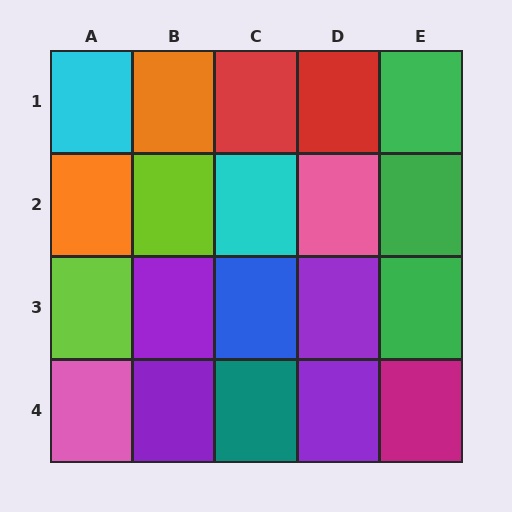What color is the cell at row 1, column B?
Orange.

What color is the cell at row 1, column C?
Red.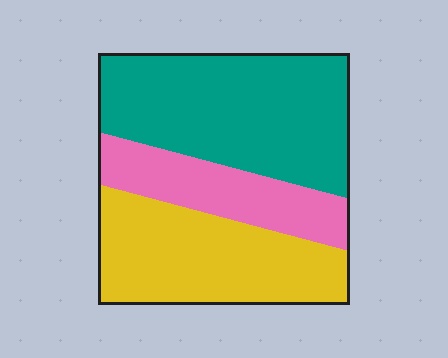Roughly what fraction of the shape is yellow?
Yellow covers 35% of the shape.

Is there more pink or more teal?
Teal.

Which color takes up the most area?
Teal, at roughly 45%.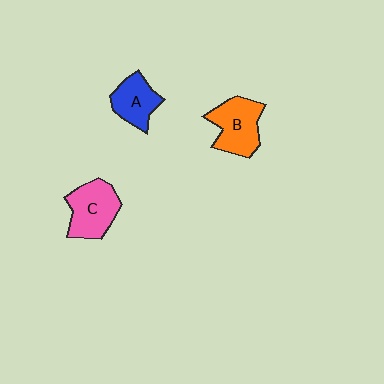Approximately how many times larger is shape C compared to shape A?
Approximately 1.3 times.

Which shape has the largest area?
Shape C (pink).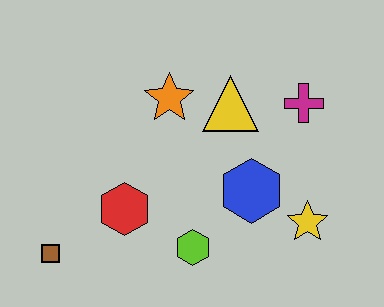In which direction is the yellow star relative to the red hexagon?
The yellow star is to the right of the red hexagon.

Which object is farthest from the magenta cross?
The brown square is farthest from the magenta cross.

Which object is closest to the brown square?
The red hexagon is closest to the brown square.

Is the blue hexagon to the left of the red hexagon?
No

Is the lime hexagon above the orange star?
No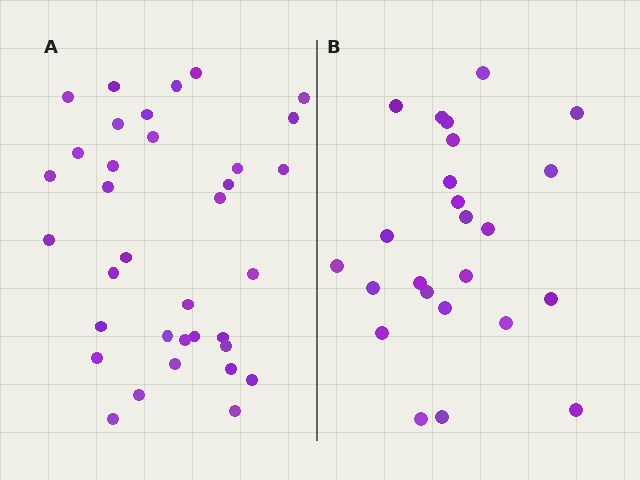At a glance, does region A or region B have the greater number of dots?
Region A (the left region) has more dots.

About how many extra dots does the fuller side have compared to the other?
Region A has roughly 12 or so more dots than region B.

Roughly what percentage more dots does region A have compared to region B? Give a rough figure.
About 45% more.